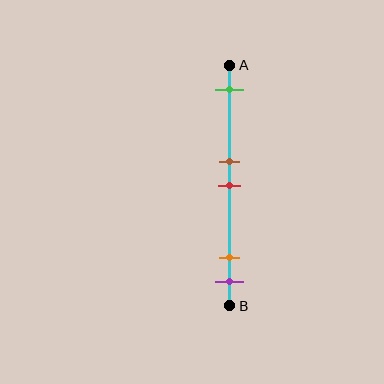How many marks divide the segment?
There are 5 marks dividing the segment.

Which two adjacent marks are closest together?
The brown and red marks are the closest adjacent pair.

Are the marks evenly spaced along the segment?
No, the marks are not evenly spaced.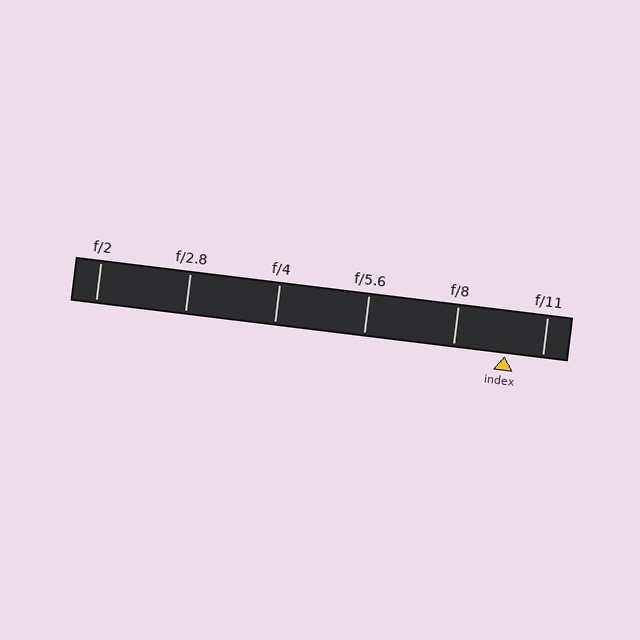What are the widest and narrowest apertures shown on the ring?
The widest aperture shown is f/2 and the narrowest is f/11.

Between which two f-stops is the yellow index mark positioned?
The index mark is between f/8 and f/11.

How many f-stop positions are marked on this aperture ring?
There are 6 f-stop positions marked.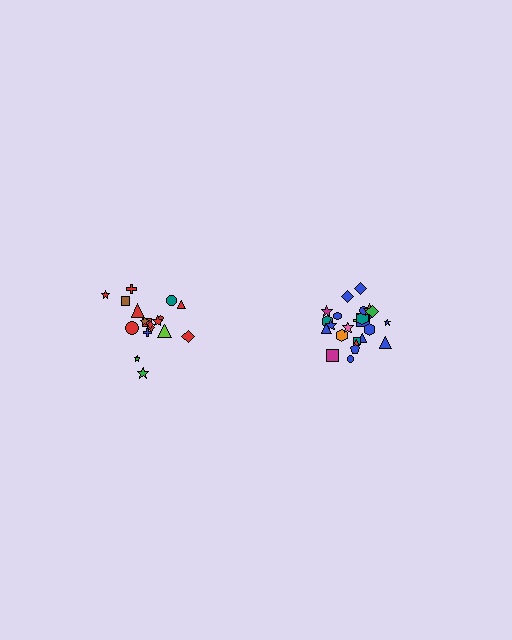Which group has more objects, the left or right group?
The right group.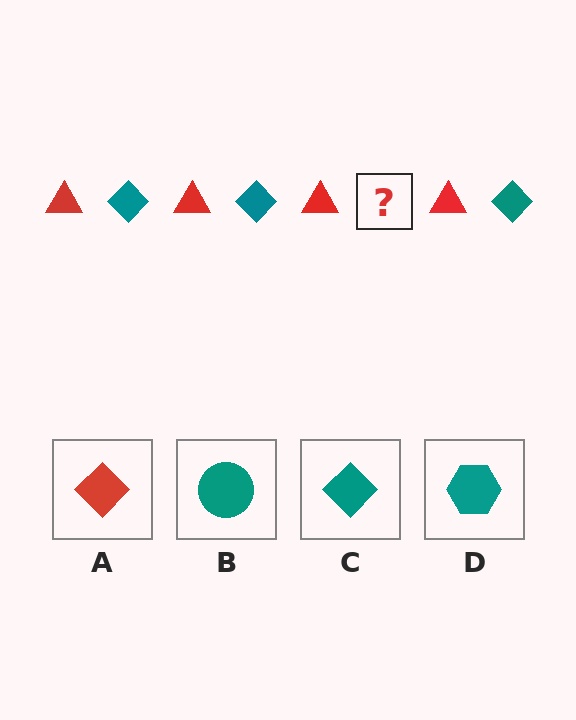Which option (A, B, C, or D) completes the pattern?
C.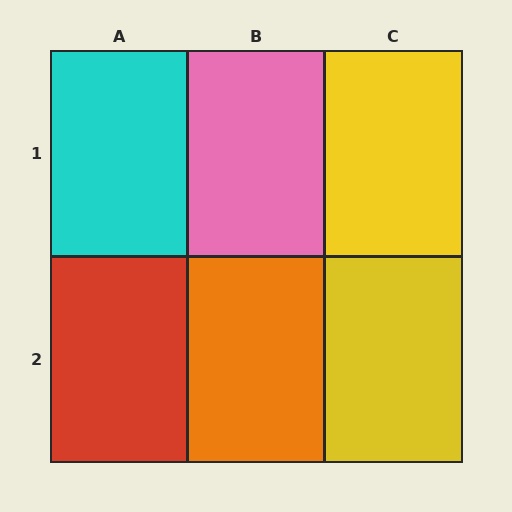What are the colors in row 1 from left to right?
Cyan, pink, yellow.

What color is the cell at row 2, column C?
Yellow.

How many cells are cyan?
1 cell is cyan.